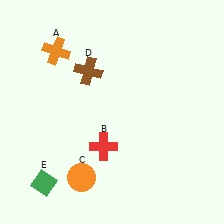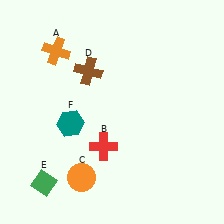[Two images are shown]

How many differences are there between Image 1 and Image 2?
There is 1 difference between the two images.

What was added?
A teal hexagon (F) was added in Image 2.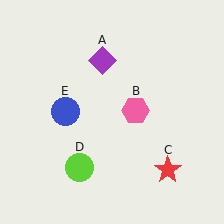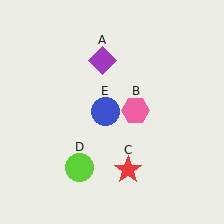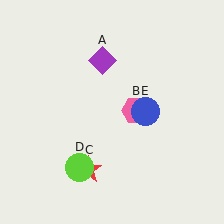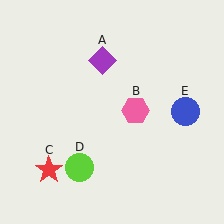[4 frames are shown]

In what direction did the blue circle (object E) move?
The blue circle (object E) moved right.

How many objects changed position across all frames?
2 objects changed position: red star (object C), blue circle (object E).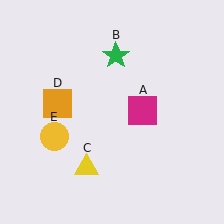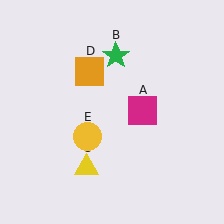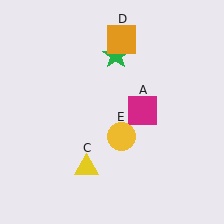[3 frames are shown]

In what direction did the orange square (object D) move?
The orange square (object D) moved up and to the right.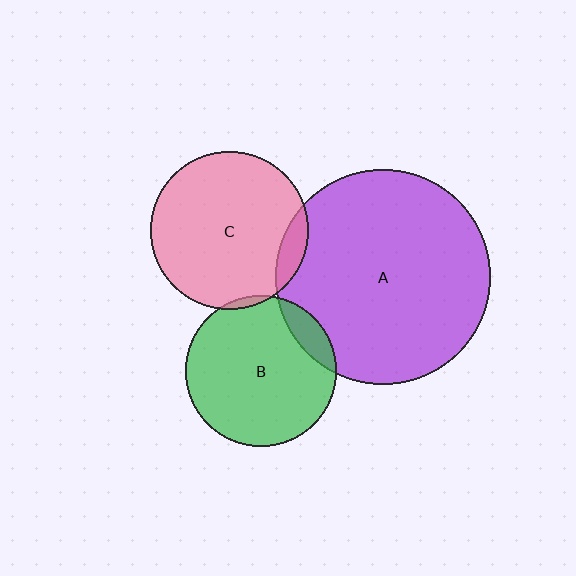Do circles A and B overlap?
Yes.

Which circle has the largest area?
Circle A (purple).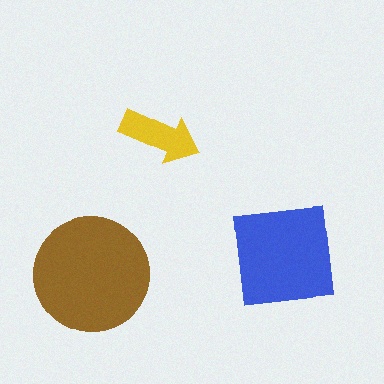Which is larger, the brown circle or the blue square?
The brown circle.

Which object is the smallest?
The yellow arrow.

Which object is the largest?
The brown circle.